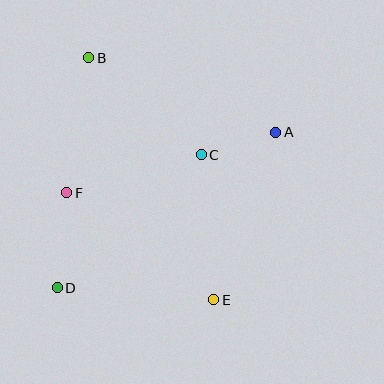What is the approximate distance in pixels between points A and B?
The distance between A and B is approximately 201 pixels.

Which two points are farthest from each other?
Points B and E are farthest from each other.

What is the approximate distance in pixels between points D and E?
The distance between D and E is approximately 157 pixels.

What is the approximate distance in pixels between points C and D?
The distance between C and D is approximately 196 pixels.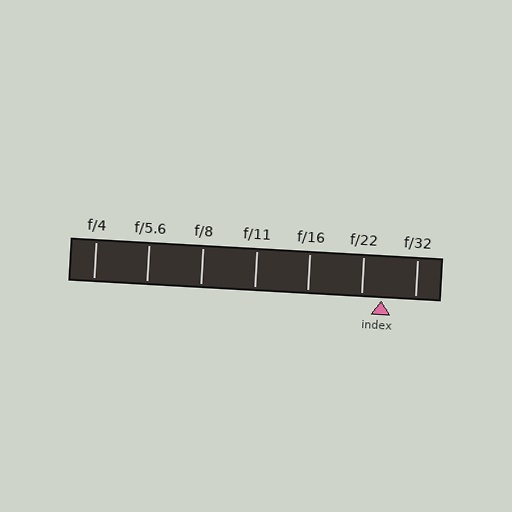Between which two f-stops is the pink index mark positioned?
The index mark is between f/22 and f/32.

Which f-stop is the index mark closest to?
The index mark is closest to f/22.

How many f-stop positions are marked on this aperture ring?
There are 7 f-stop positions marked.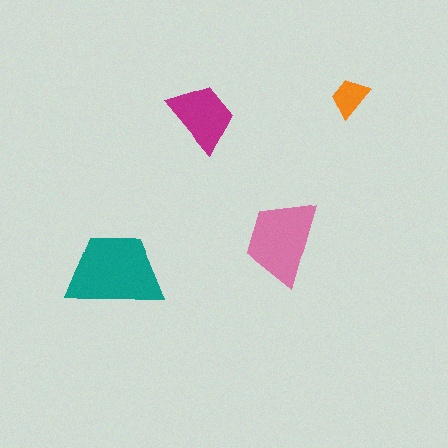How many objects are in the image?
There are 4 objects in the image.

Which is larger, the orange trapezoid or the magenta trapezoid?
The magenta one.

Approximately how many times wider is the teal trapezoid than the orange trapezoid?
About 2.5 times wider.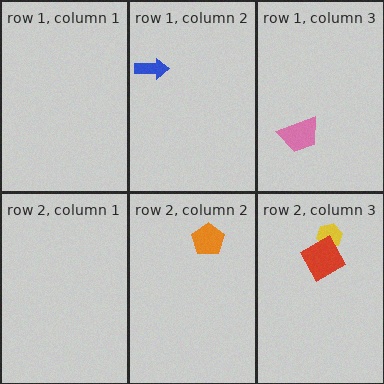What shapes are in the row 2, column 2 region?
The orange pentagon.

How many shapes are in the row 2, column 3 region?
2.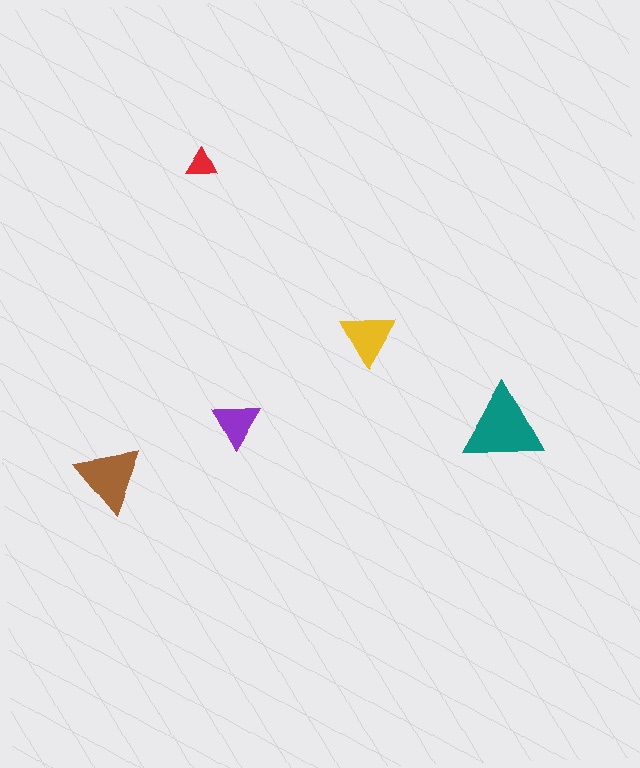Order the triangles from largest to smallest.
the teal one, the brown one, the yellow one, the purple one, the red one.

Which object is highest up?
The red triangle is topmost.